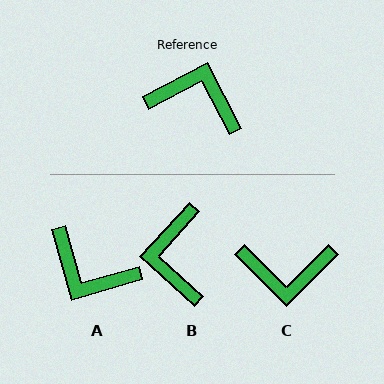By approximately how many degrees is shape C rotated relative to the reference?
Approximately 162 degrees clockwise.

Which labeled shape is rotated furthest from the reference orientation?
A, about 168 degrees away.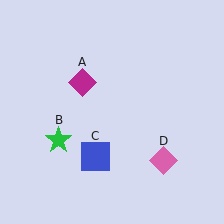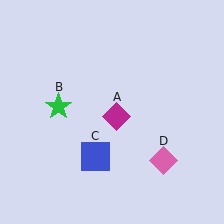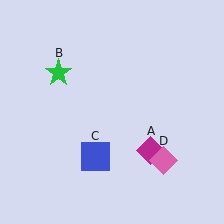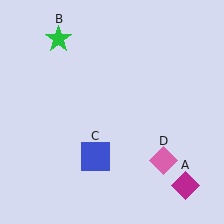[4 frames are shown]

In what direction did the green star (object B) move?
The green star (object B) moved up.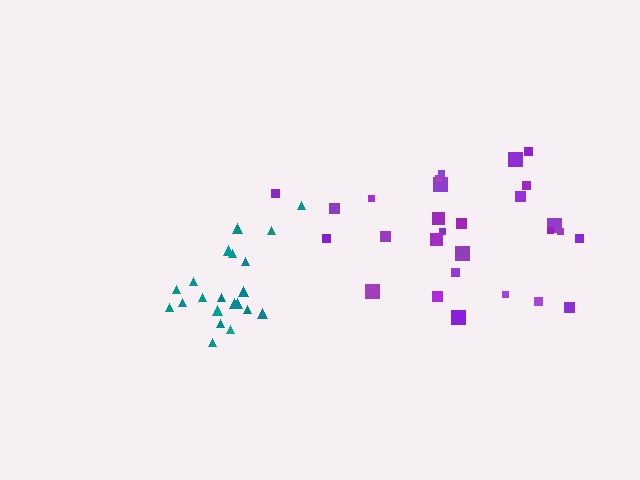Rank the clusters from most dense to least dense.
teal, purple.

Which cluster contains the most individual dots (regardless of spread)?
Purple (28).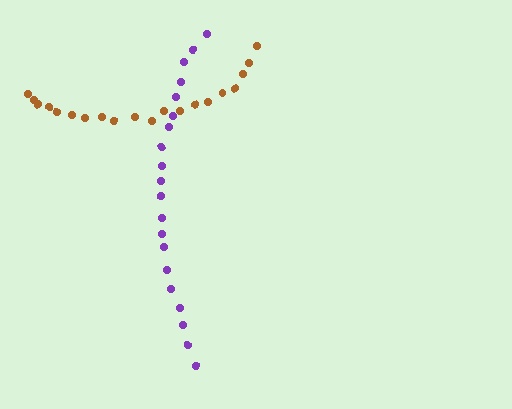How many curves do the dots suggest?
There are 2 distinct paths.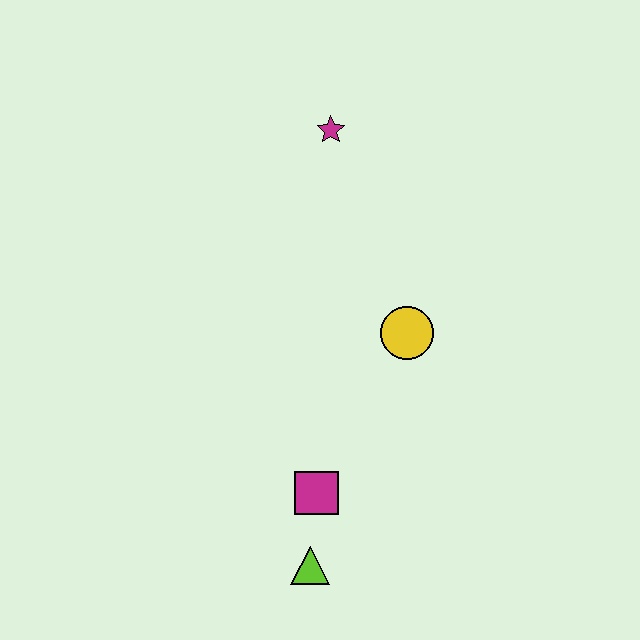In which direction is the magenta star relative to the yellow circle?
The magenta star is above the yellow circle.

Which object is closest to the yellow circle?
The magenta square is closest to the yellow circle.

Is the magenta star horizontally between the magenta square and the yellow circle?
Yes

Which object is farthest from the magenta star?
The lime triangle is farthest from the magenta star.